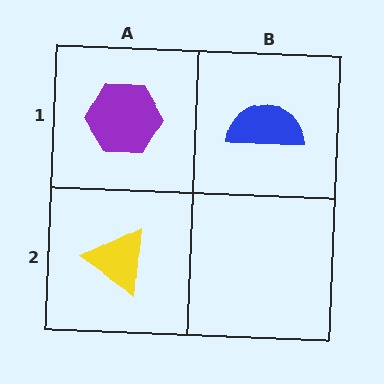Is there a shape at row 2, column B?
No, that cell is empty.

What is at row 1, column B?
A blue semicircle.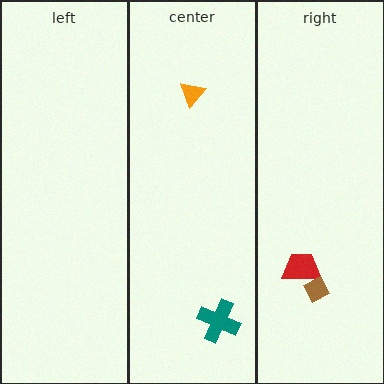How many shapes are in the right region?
2.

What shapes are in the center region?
The orange triangle, the teal cross.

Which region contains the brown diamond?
The right region.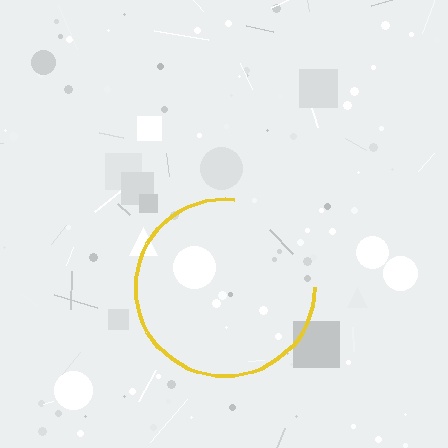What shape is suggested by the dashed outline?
The dashed outline suggests a circle.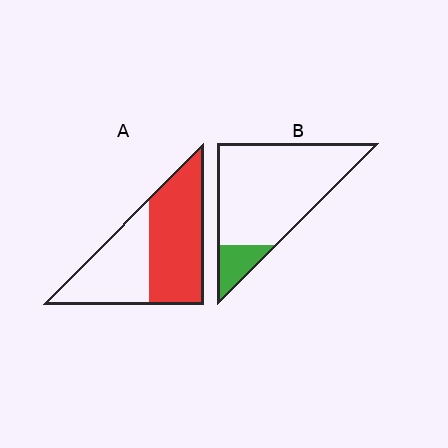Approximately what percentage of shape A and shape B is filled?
A is approximately 55% and B is approximately 15%.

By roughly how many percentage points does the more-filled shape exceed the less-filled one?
By roughly 45 percentage points (A over B).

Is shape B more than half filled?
No.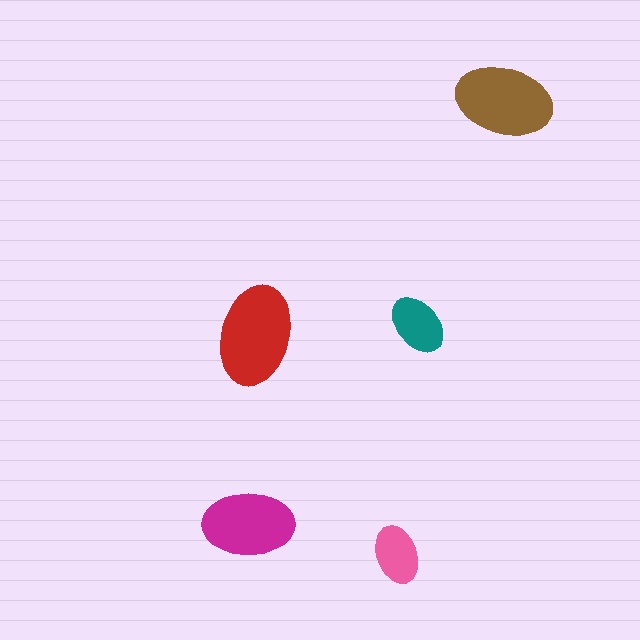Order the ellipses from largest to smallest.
the red one, the brown one, the magenta one, the teal one, the pink one.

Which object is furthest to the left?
The magenta ellipse is leftmost.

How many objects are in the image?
There are 5 objects in the image.